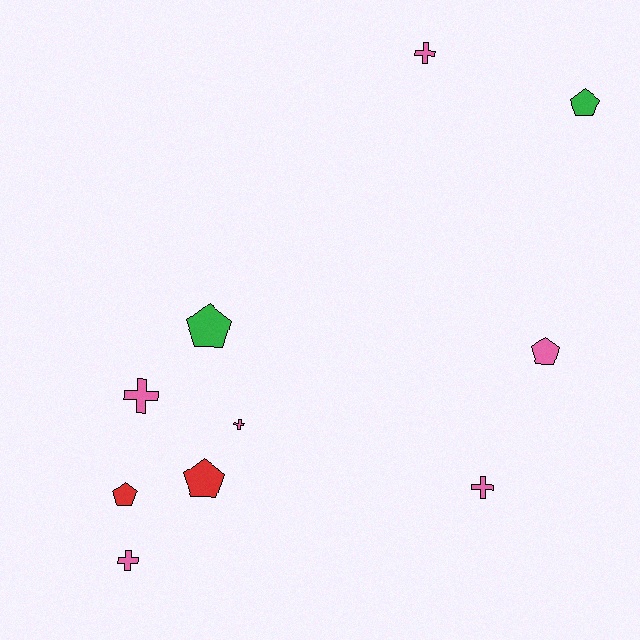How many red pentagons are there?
There are 2 red pentagons.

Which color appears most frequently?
Pink, with 6 objects.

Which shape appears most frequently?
Pentagon, with 5 objects.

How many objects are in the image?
There are 10 objects.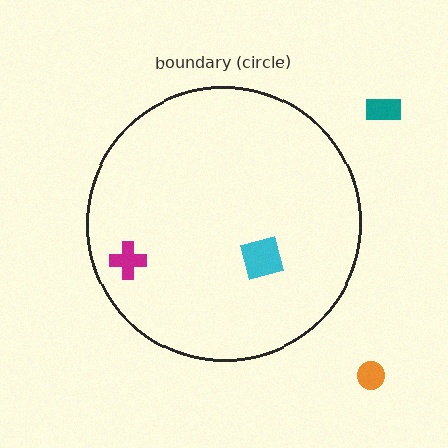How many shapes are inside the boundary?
2 inside, 2 outside.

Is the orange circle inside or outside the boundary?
Outside.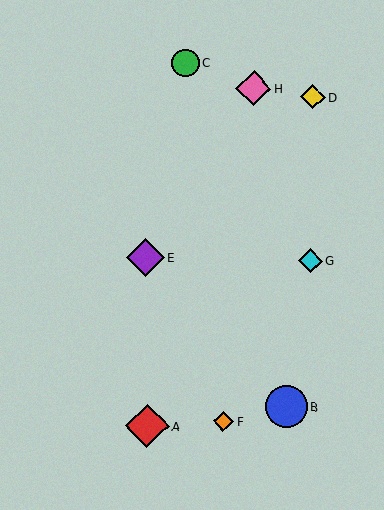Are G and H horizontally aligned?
No, G is at y≈261 and H is at y≈88.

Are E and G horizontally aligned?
Yes, both are at y≈258.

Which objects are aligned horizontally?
Objects E, G are aligned horizontally.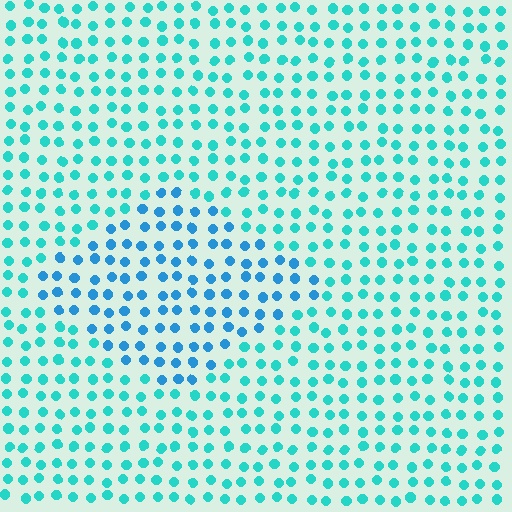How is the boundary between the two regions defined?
The boundary is defined purely by a slight shift in hue (about 28 degrees). Spacing, size, and orientation are identical on both sides.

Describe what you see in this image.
The image is filled with small cyan elements in a uniform arrangement. A diamond-shaped region is visible where the elements are tinted to a slightly different hue, forming a subtle color boundary.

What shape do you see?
I see a diamond.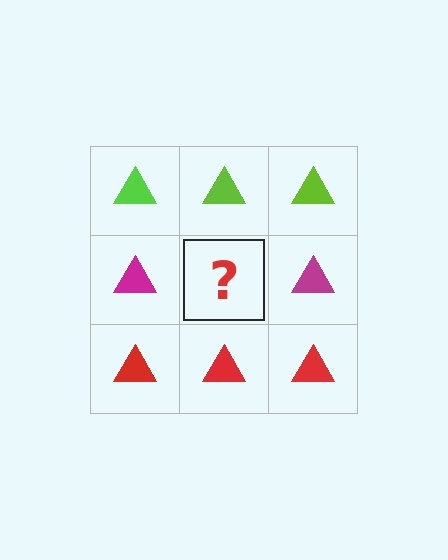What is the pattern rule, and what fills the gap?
The rule is that each row has a consistent color. The gap should be filled with a magenta triangle.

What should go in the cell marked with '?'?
The missing cell should contain a magenta triangle.